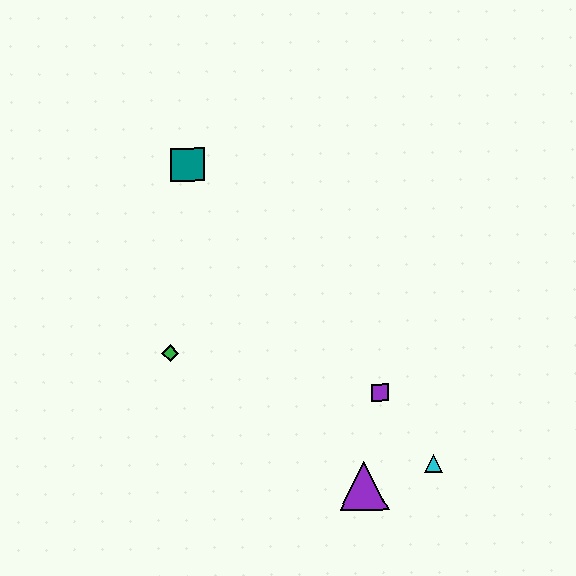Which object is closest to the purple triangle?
The cyan triangle is closest to the purple triangle.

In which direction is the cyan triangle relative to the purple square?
The cyan triangle is below the purple square.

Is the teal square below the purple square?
No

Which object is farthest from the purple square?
The teal square is farthest from the purple square.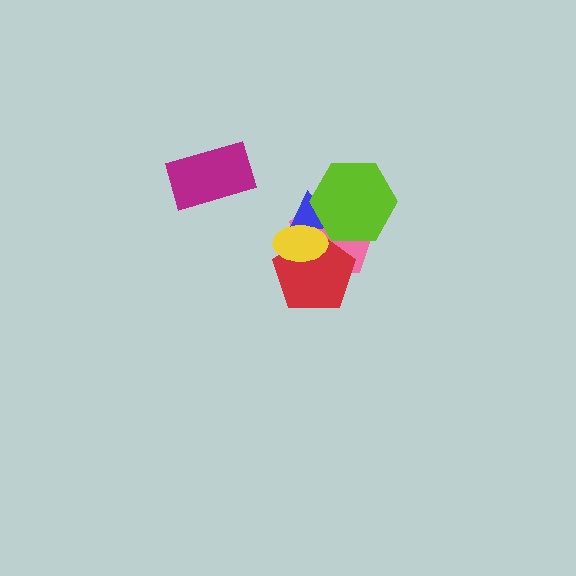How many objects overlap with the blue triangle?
4 objects overlap with the blue triangle.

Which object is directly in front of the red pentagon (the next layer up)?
The blue triangle is directly in front of the red pentagon.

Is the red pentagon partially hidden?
Yes, it is partially covered by another shape.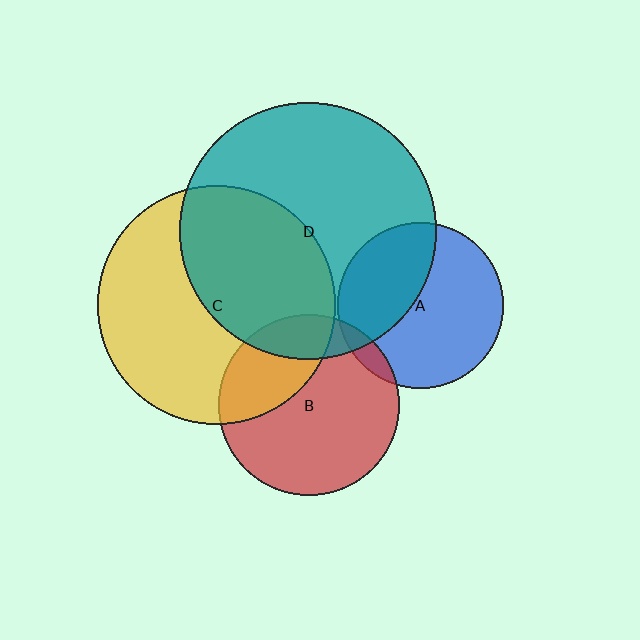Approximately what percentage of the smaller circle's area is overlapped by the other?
Approximately 45%.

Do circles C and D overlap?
Yes.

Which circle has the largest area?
Circle D (teal).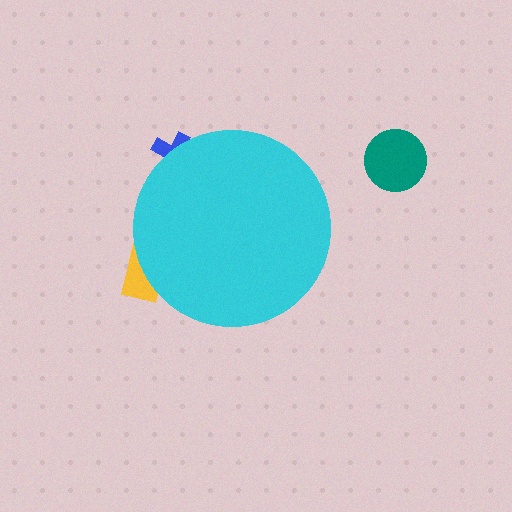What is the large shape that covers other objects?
A cyan circle.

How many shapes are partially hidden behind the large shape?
2 shapes are partially hidden.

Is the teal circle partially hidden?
No, the teal circle is fully visible.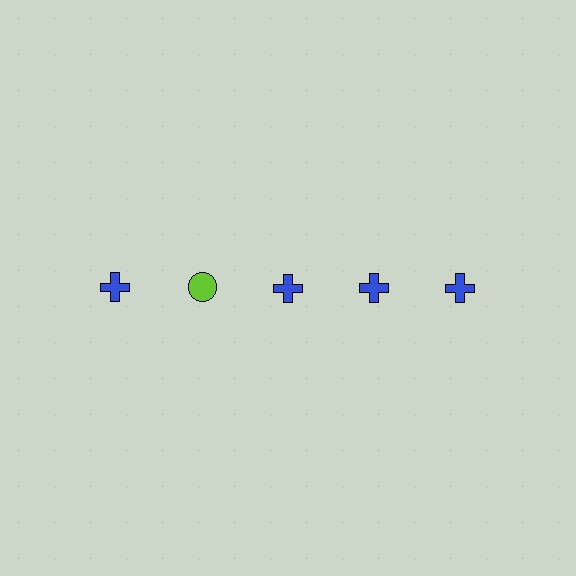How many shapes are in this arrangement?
There are 5 shapes arranged in a grid pattern.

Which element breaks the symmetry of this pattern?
The lime circle in the top row, second from left column breaks the symmetry. All other shapes are blue crosses.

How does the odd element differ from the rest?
It differs in both color (lime instead of blue) and shape (circle instead of cross).